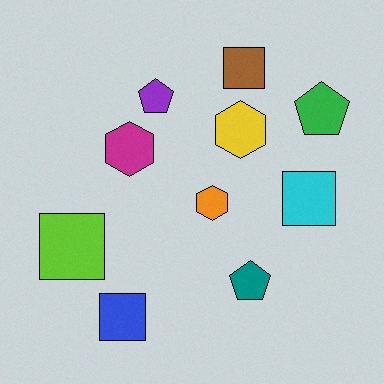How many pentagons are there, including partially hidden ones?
There are 3 pentagons.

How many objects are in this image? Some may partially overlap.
There are 10 objects.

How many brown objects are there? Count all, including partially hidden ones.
There is 1 brown object.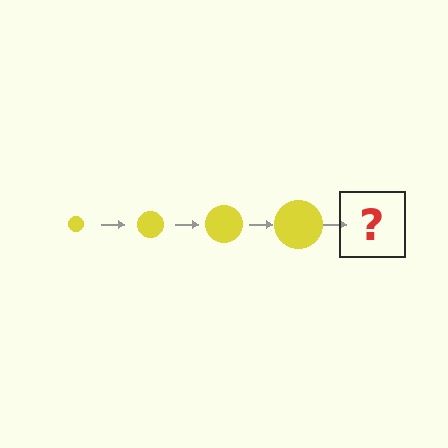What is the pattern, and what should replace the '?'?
The pattern is that the circle gets progressively larger each step. The '?' should be a yellow circle, larger than the previous one.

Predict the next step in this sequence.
The next step is a yellow circle, larger than the previous one.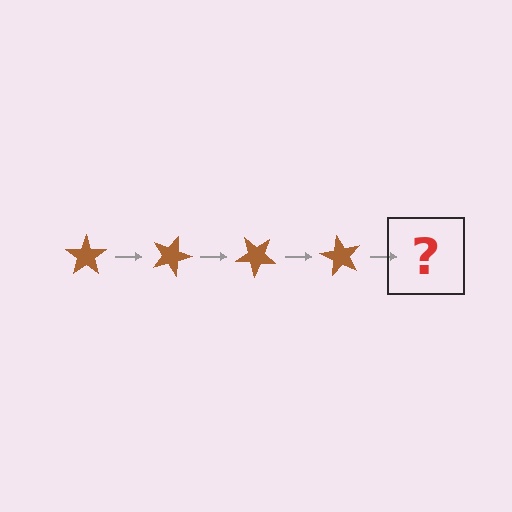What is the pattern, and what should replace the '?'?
The pattern is that the star rotates 20 degrees each step. The '?' should be a brown star rotated 80 degrees.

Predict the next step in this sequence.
The next step is a brown star rotated 80 degrees.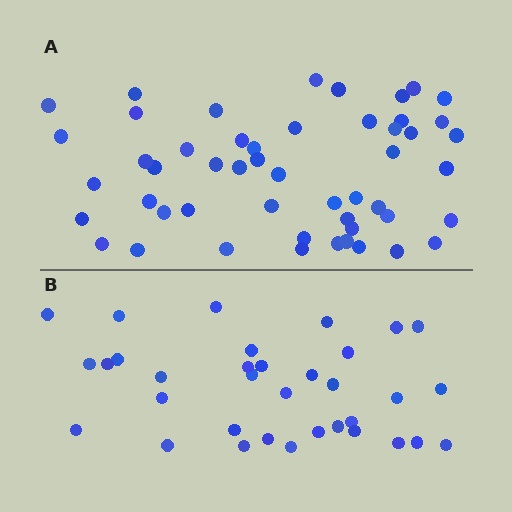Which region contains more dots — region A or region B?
Region A (the top region) has more dots.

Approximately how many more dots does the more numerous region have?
Region A has approximately 15 more dots than region B.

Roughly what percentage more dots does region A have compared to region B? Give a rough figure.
About 50% more.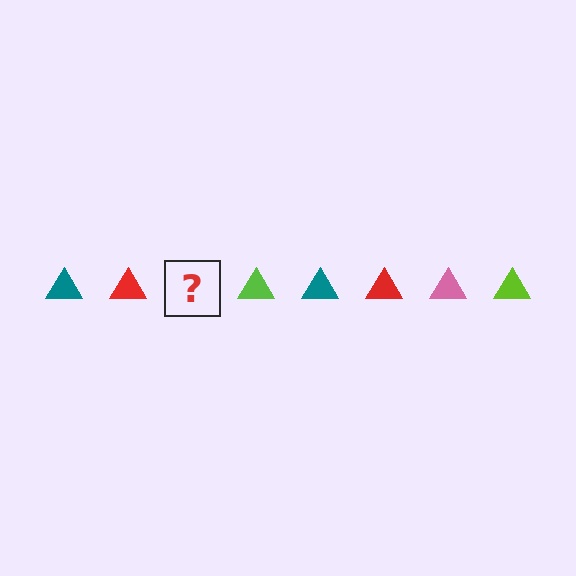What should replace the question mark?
The question mark should be replaced with a pink triangle.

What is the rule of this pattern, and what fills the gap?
The rule is that the pattern cycles through teal, red, pink, lime triangles. The gap should be filled with a pink triangle.